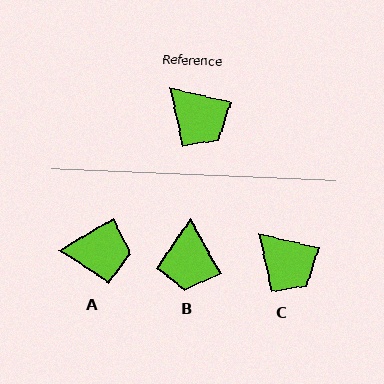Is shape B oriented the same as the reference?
No, it is off by about 47 degrees.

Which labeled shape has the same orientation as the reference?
C.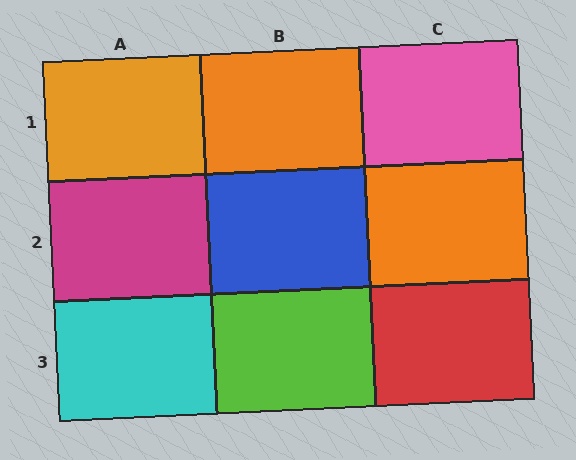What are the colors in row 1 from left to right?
Orange, orange, pink.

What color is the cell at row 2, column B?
Blue.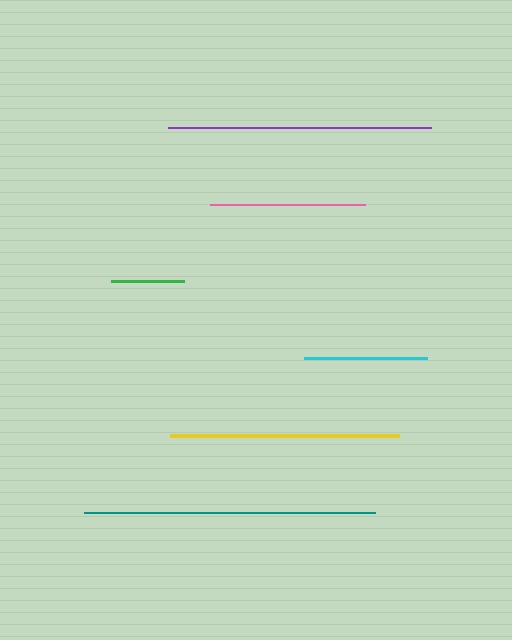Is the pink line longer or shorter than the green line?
The pink line is longer than the green line.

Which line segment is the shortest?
The green line is the shortest at approximately 74 pixels.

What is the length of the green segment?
The green segment is approximately 74 pixels long.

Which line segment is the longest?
The teal line is the longest at approximately 291 pixels.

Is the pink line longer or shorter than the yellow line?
The yellow line is longer than the pink line.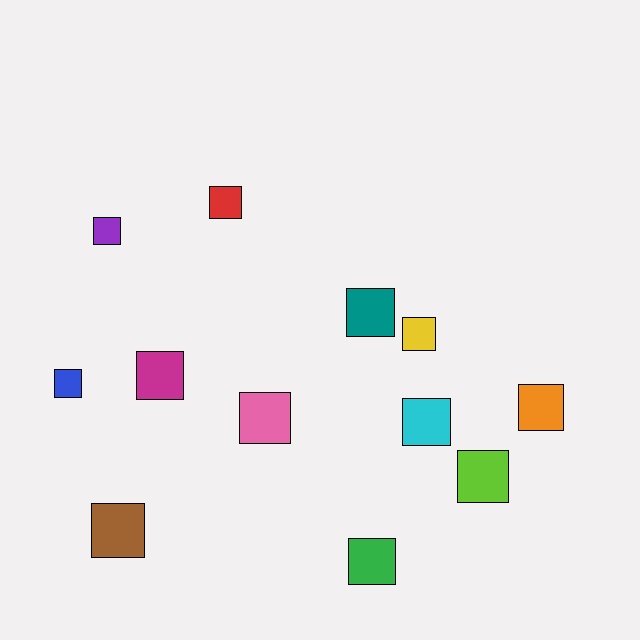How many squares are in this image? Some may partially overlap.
There are 12 squares.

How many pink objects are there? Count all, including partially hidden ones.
There is 1 pink object.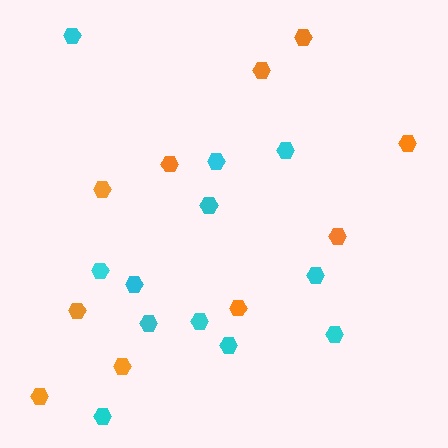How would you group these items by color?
There are 2 groups: one group of cyan hexagons (12) and one group of orange hexagons (10).